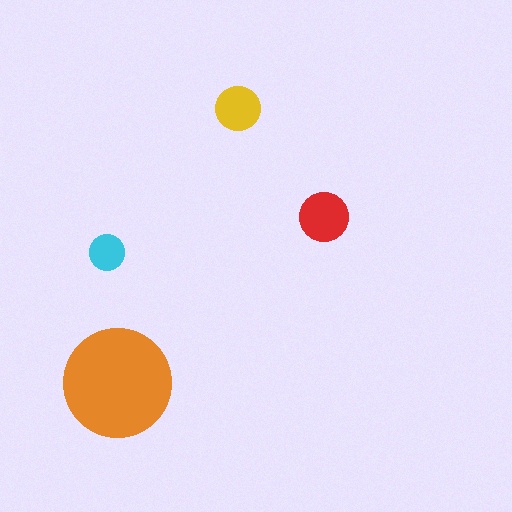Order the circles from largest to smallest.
the orange one, the red one, the yellow one, the cyan one.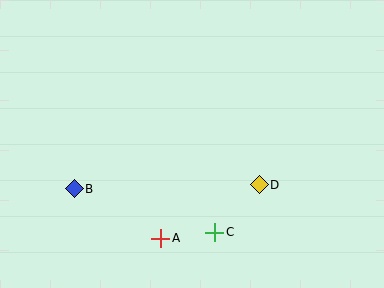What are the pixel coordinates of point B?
Point B is at (74, 189).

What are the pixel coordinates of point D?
Point D is at (259, 185).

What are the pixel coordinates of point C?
Point C is at (215, 232).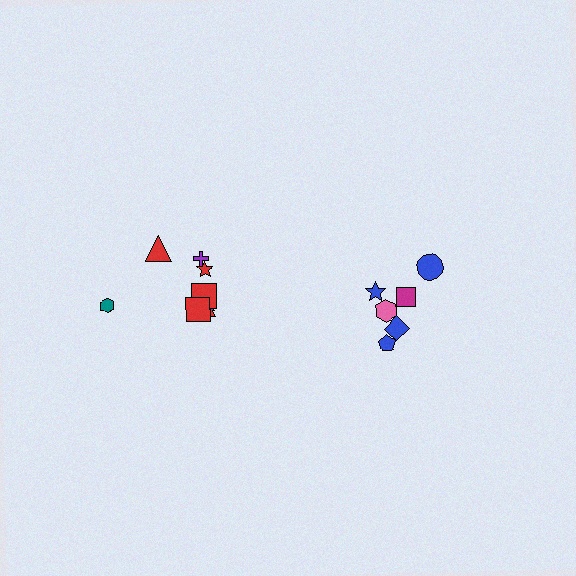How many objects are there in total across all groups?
There are 14 objects.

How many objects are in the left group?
There are 8 objects.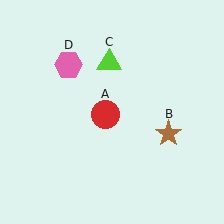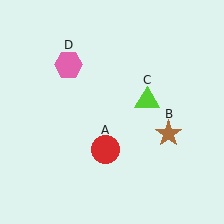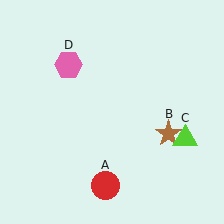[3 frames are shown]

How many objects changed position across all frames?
2 objects changed position: red circle (object A), lime triangle (object C).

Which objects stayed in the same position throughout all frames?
Brown star (object B) and pink hexagon (object D) remained stationary.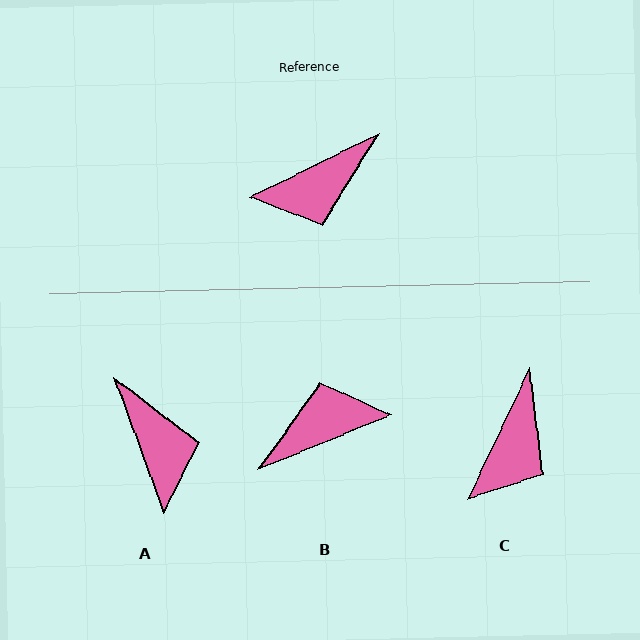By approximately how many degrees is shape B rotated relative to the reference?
Approximately 176 degrees counter-clockwise.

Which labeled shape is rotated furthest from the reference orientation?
B, about 176 degrees away.